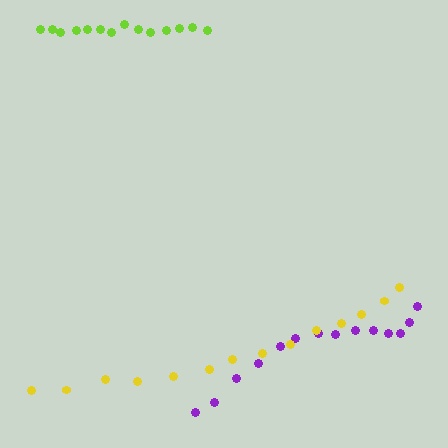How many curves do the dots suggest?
There are 3 distinct paths.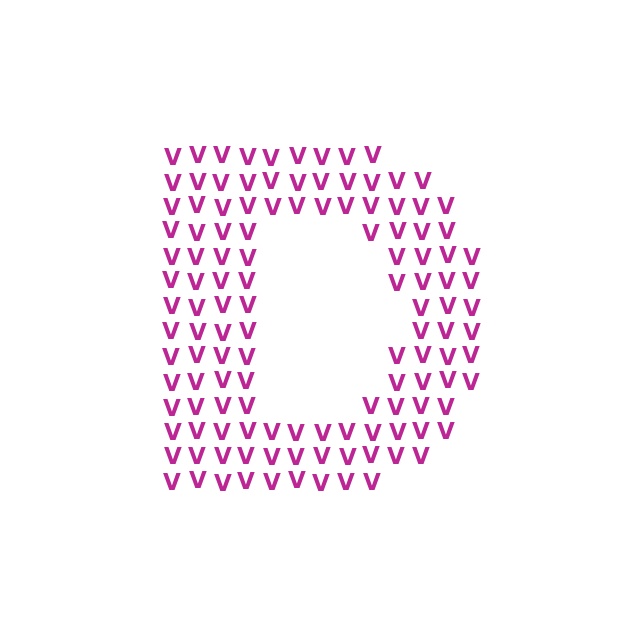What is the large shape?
The large shape is the letter D.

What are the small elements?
The small elements are letter V's.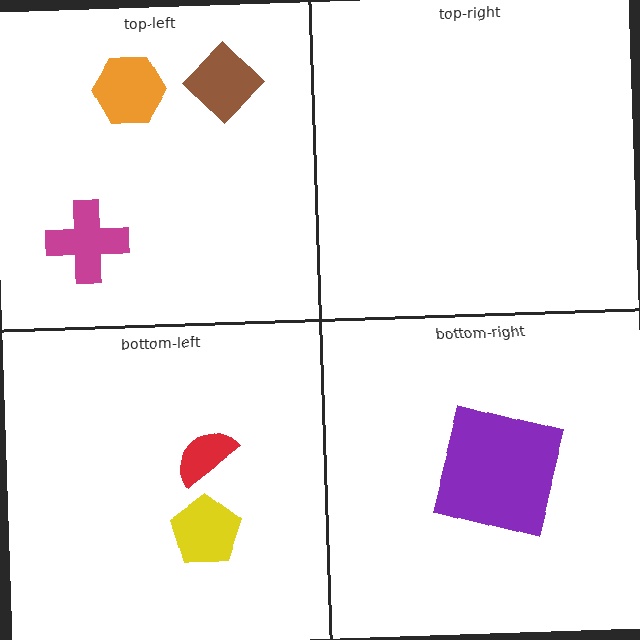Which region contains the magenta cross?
The top-left region.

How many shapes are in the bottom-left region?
2.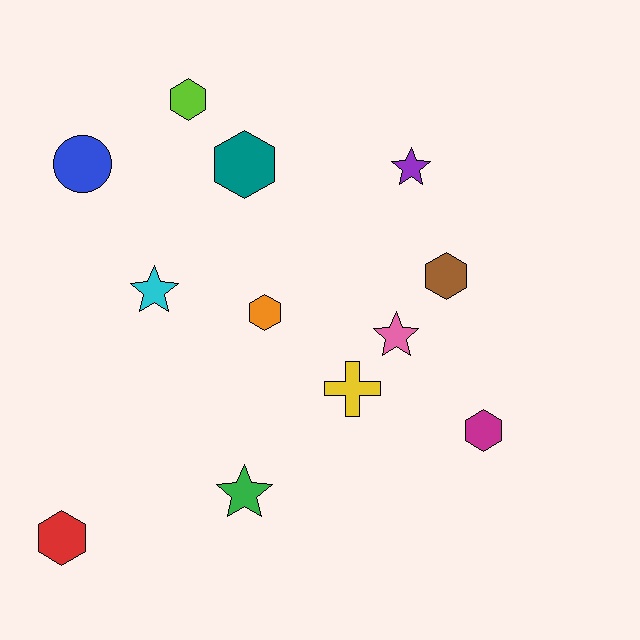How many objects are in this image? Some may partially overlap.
There are 12 objects.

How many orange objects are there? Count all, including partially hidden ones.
There is 1 orange object.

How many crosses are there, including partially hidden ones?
There is 1 cross.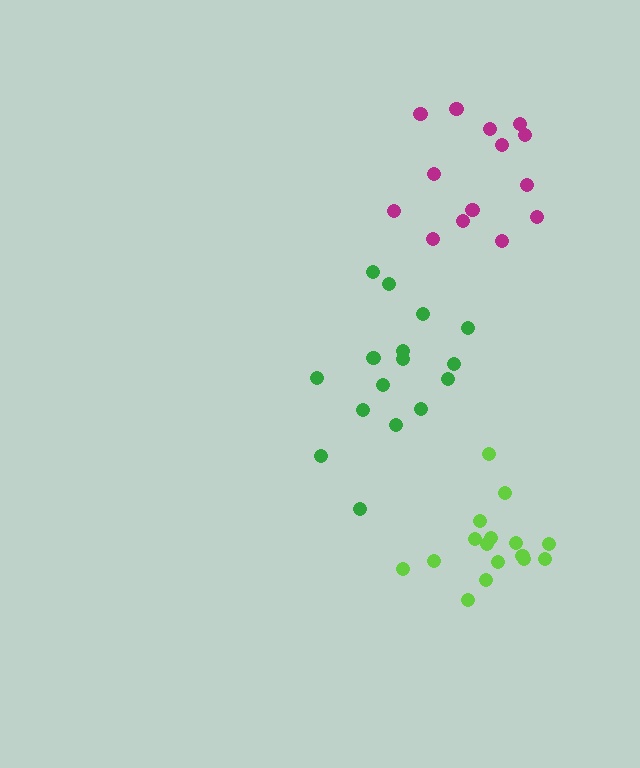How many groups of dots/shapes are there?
There are 3 groups.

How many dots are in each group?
Group 1: 16 dots, Group 2: 14 dots, Group 3: 16 dots (46 total).